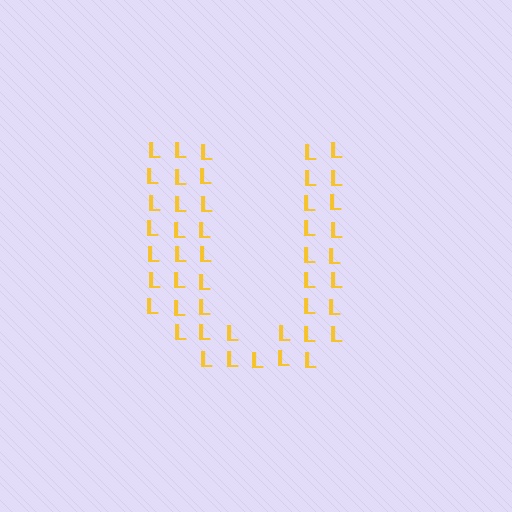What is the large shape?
The large shape is the letter U.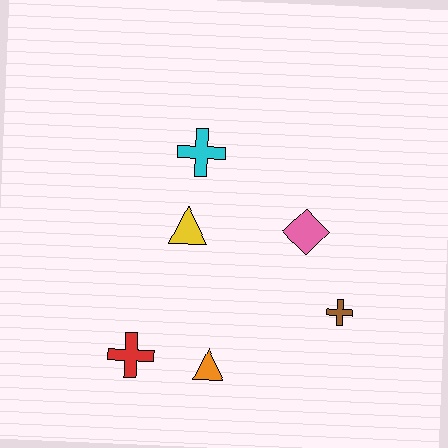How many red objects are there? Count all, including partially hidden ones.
There is 1 red object.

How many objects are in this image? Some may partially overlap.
There are 6 objects.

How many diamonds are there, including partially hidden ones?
There is 1 diamond.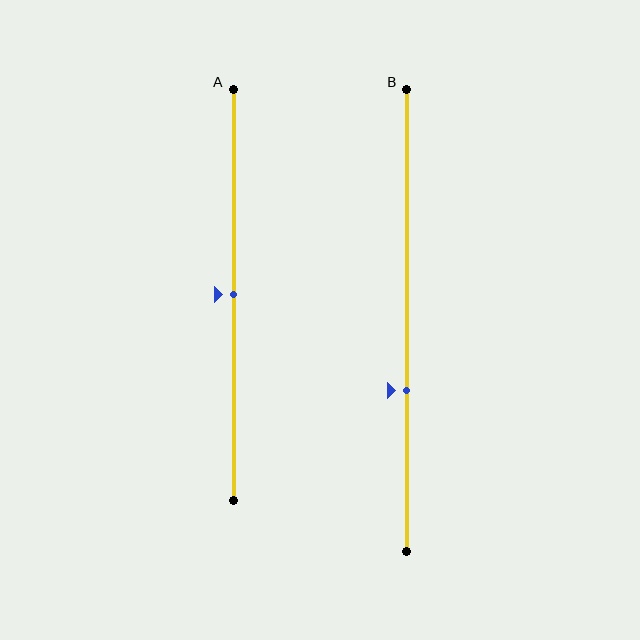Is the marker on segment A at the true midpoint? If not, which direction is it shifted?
Yes, the marker on segment A is at the true midpoint.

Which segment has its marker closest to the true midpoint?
Segment A has its marker closest to the true midpoint.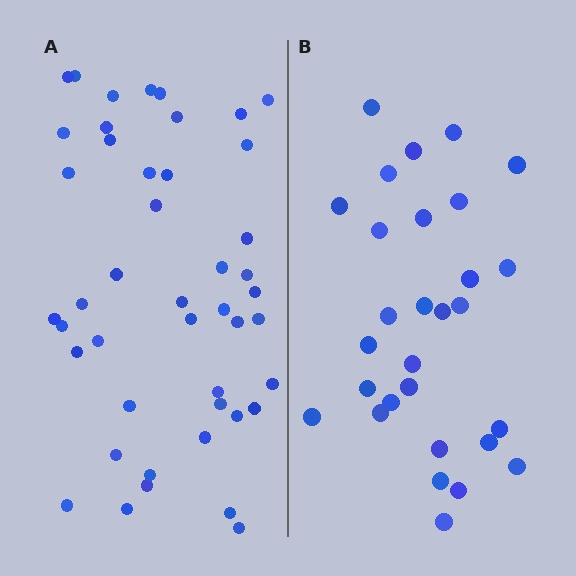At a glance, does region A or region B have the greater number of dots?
Region A (the left region) has more dots.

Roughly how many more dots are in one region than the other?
Region A has approximately 15 more dots than region B.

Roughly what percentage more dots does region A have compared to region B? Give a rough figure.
About 55% more.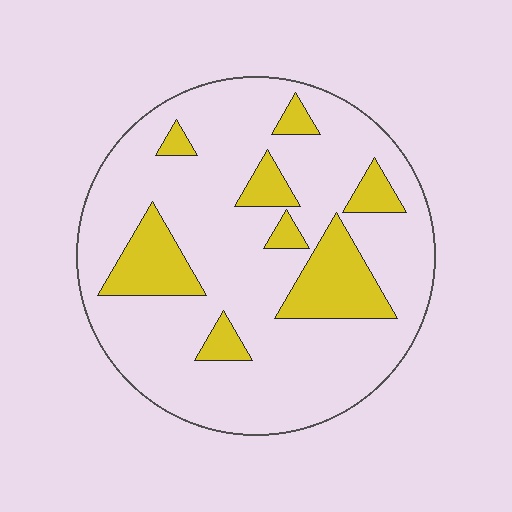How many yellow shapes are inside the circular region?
8.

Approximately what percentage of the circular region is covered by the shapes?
Approximately 20%.